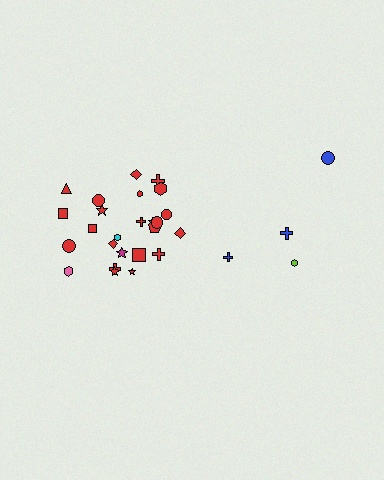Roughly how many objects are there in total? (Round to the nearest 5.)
Roughly 30 objects in total.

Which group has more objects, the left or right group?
The left group.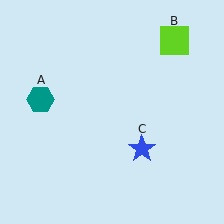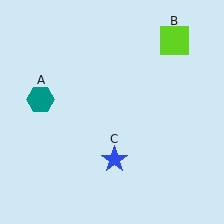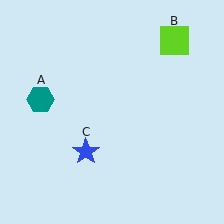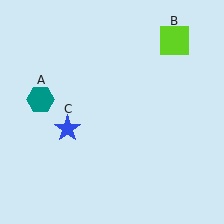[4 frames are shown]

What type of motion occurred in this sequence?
The blue star (object C) rotated clockwise around the center of the scene.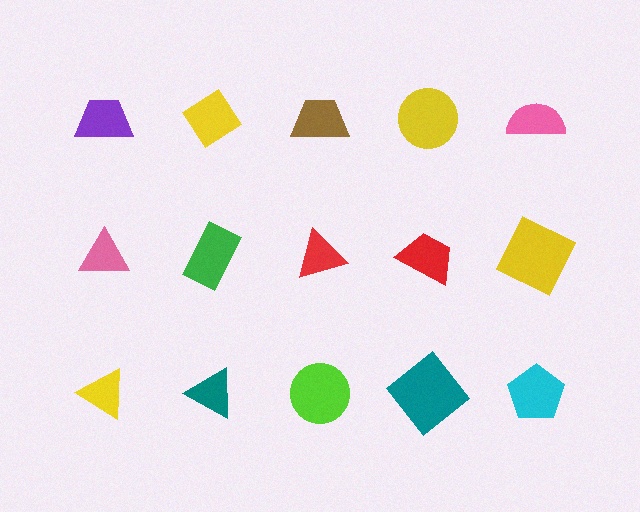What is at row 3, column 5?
A cyan pentagon.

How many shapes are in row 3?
5 shapes.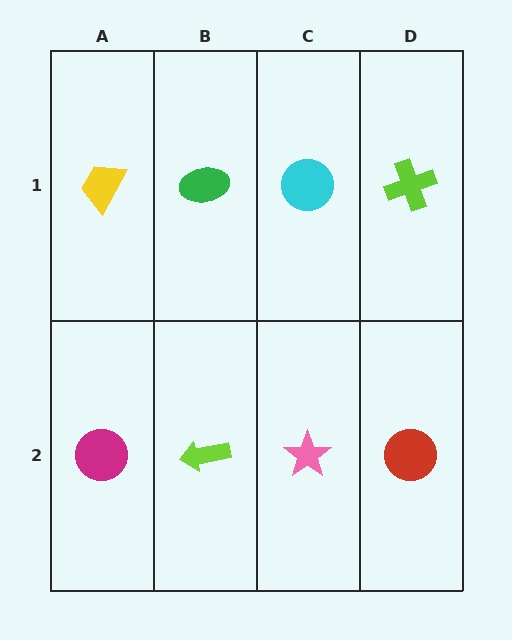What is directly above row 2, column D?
A lime cross.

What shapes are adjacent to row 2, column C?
A cyan circle (row 1, column C), a lime arrow (row 2, column B), a red circle (row 2, column D).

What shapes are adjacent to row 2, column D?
A lime cross (row 1, column D), a pink star (row 2, column C).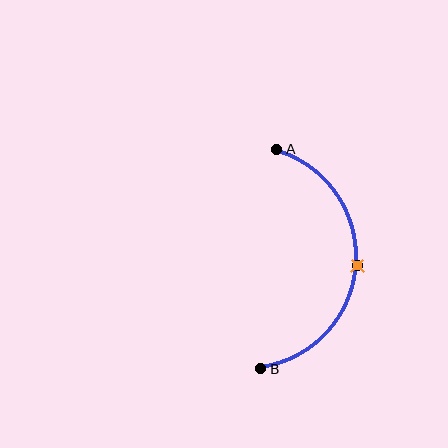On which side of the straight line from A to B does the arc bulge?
The arc bulges to the right of the straight line connecting A and B.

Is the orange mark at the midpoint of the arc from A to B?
Yes. The orange mark lies on the arc at equal arc-length from both A and B — it is the arc midpoint.